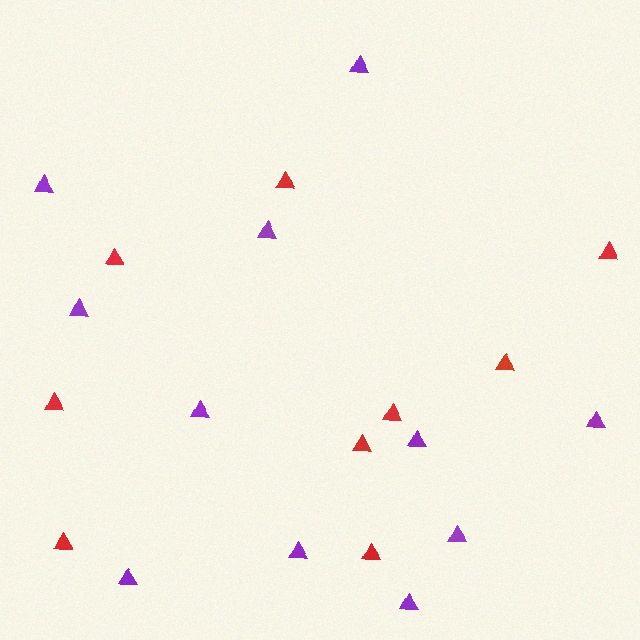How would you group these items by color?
There are 2 groups: one group of purple triangles (11) and one group of red triangles (9).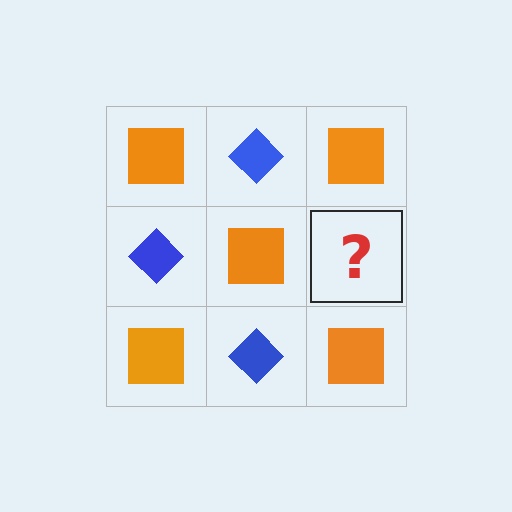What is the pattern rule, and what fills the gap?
The rule is that it alternates orange square and blue diamond in a checkerboard pattern. The gap should be filled with a blue diamond.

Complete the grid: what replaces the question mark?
The question mark should be replaced with a blue diamond.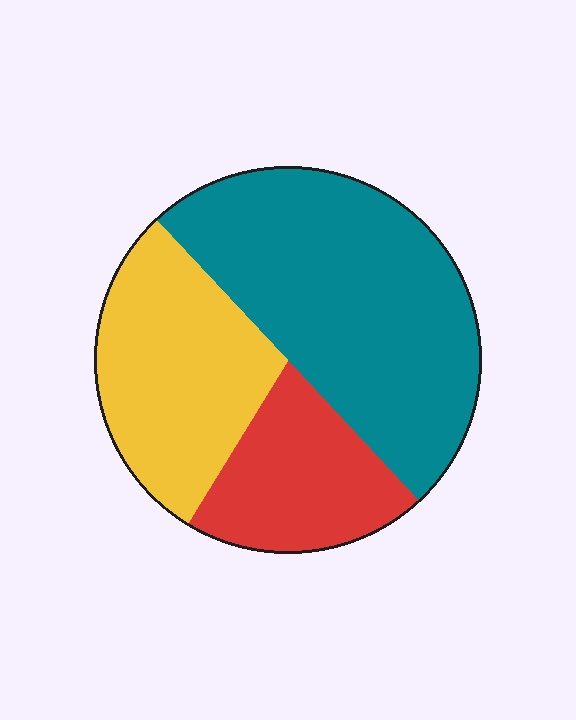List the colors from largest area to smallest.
From largest to smallest: teal, yellow, red.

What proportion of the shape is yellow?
Yellow takes up about one third (1/3) of the shape.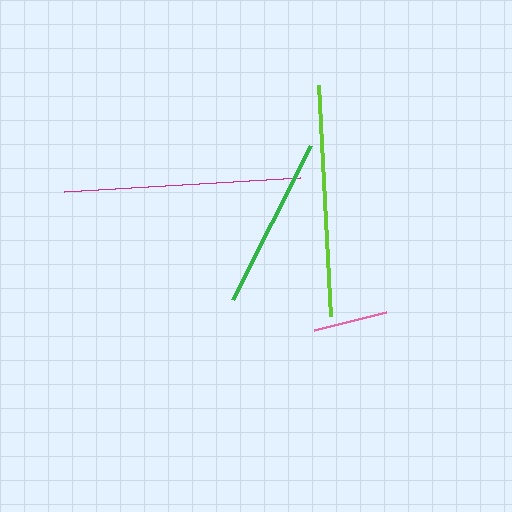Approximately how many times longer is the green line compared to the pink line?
The green line is approximately 2.3 times the length of the pink line.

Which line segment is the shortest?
The pink line is the shortest at approximately 75 pixels.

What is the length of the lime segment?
The lime segment is approximately 231 pixels long.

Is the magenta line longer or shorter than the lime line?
The magenta line is longer than the lime line.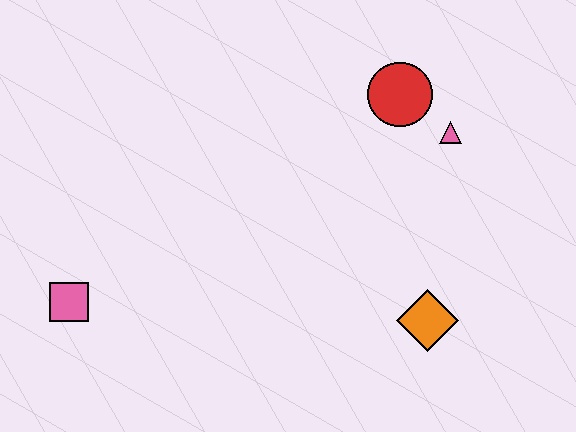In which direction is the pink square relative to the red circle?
The pink square is to the left of the red circle.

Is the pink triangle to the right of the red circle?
Yes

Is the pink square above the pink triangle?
No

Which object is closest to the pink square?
The orange diamond is closest to the pink square.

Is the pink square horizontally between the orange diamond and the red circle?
No